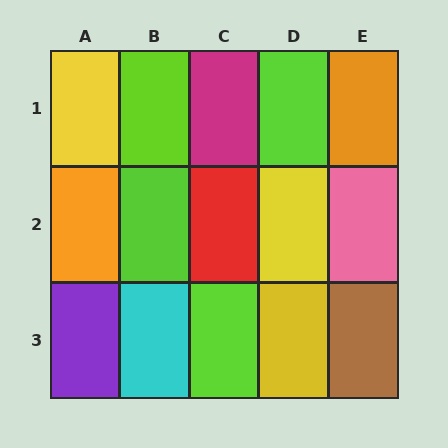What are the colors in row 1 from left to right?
Yellow, lime, magenta, lime, orange.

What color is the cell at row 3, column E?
Brown.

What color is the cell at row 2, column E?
Pink.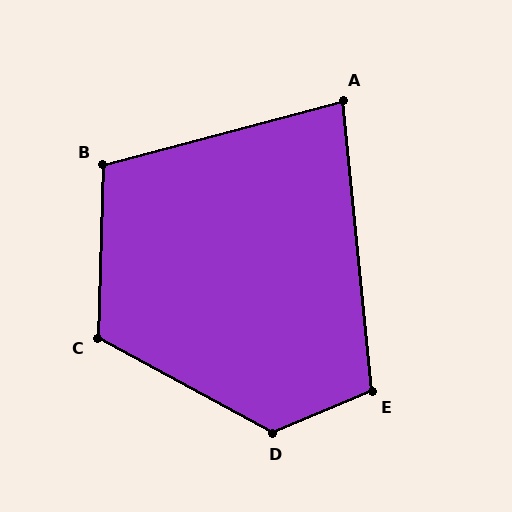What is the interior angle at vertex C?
Approximately 117 degrees (obtuse).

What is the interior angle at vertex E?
Approximately 107 degrees (obtuse).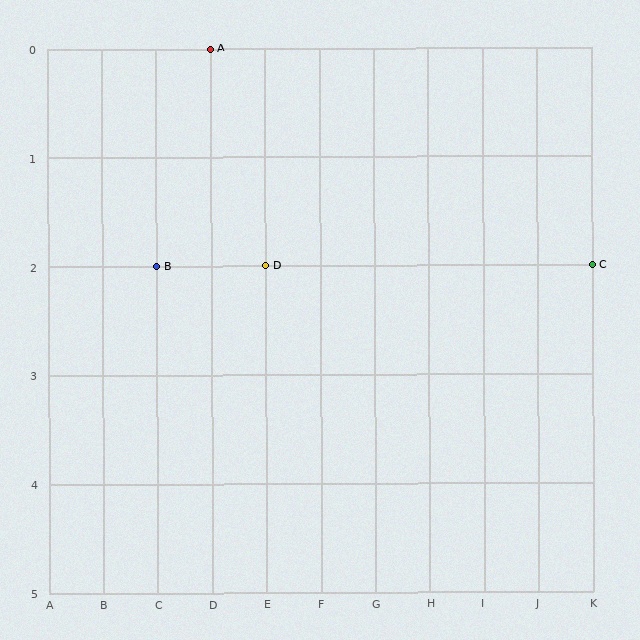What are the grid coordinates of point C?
Point C is at grid coordinates (K, 2).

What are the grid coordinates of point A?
Point A is at grid coordinates (D, 0).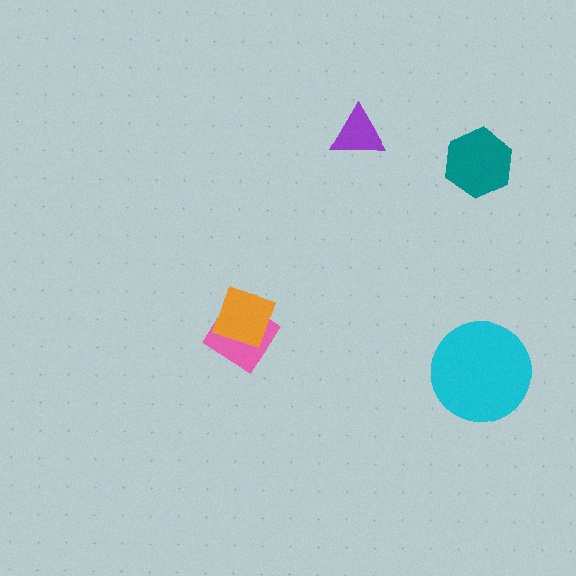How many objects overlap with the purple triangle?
0 objects overlap with the purple triangle.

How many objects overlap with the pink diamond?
1 object overlaps with the pink diamond.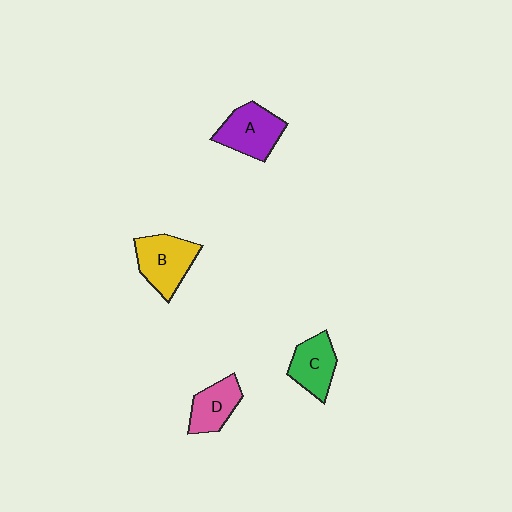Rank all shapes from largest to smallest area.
From largest to smallest: B (yellow), A (purple), C (green), D (pink).